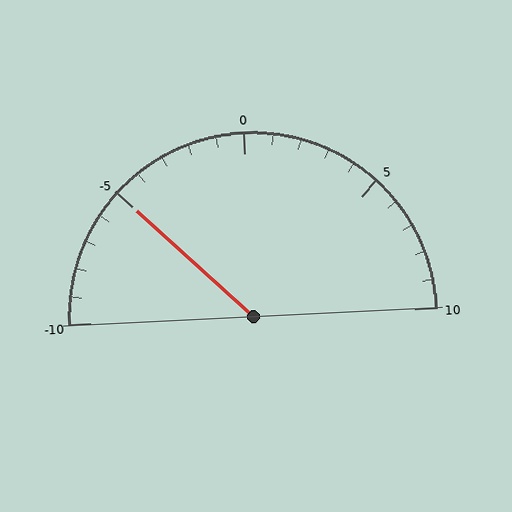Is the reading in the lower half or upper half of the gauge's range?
The reading is in the lower half of the range (-10 to 10).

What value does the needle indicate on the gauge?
The needle indicates approximately -5.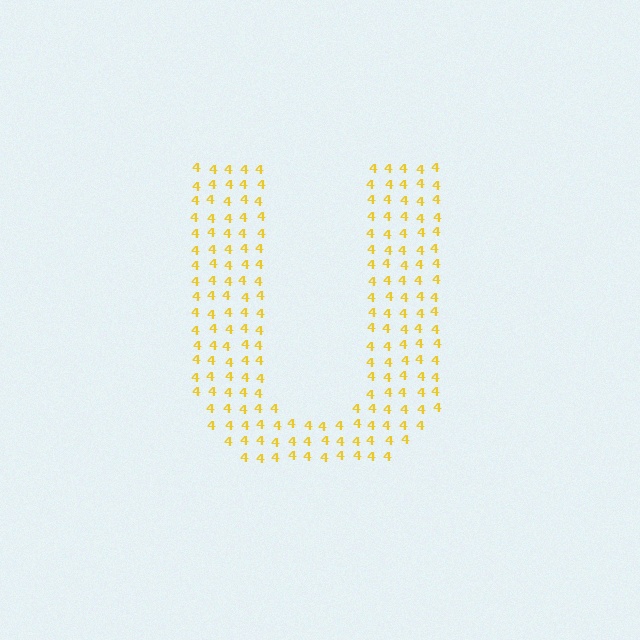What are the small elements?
The small elements are digit 4's.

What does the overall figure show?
The overall figure shows the letter U.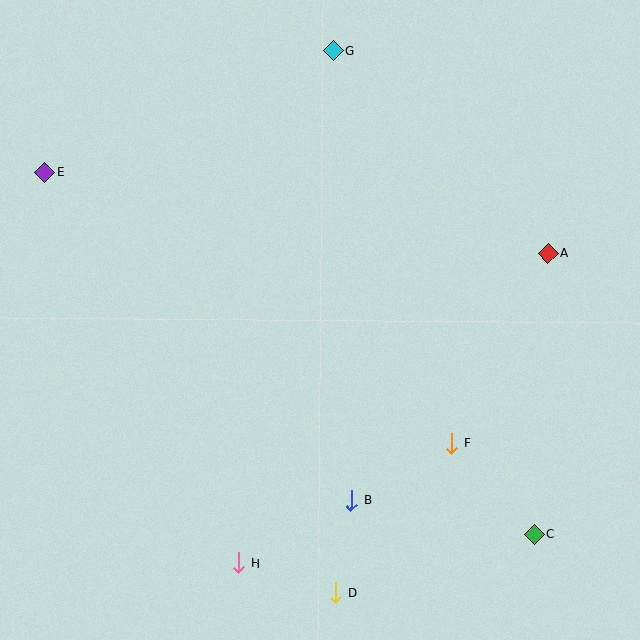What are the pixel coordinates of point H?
Point H is at (239, 563).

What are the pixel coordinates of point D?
Point D is at (336, 593).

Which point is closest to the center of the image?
Point F at (452, 444) is closest to the center.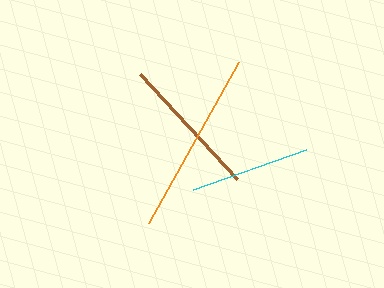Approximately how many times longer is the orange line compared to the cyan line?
The orange line is approximately 1.5 times the length of the cyan line.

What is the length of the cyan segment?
The cyan segment is approximately 120 pixels long.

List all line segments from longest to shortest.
From longest to shortest: orange, brown, cyan.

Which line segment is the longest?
The orange line is the longest at approximately 184 pixels.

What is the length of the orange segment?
The orange segment is approximately 184 pixels long.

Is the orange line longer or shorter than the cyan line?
The orange line is longer than the cyan line.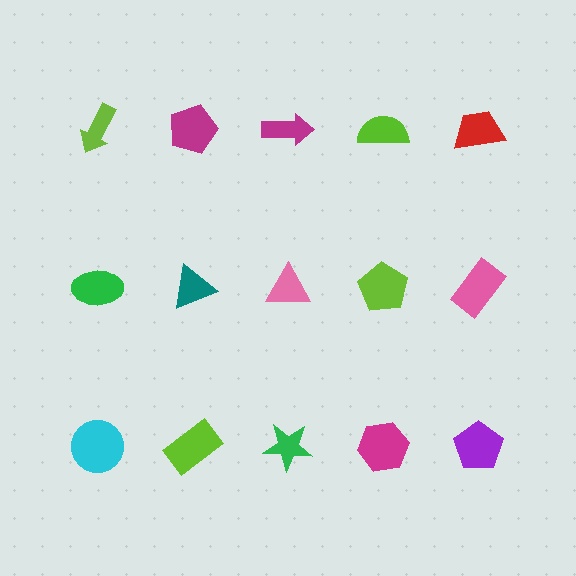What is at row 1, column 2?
A magenta pentagon.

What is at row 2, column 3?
A pink triangle.